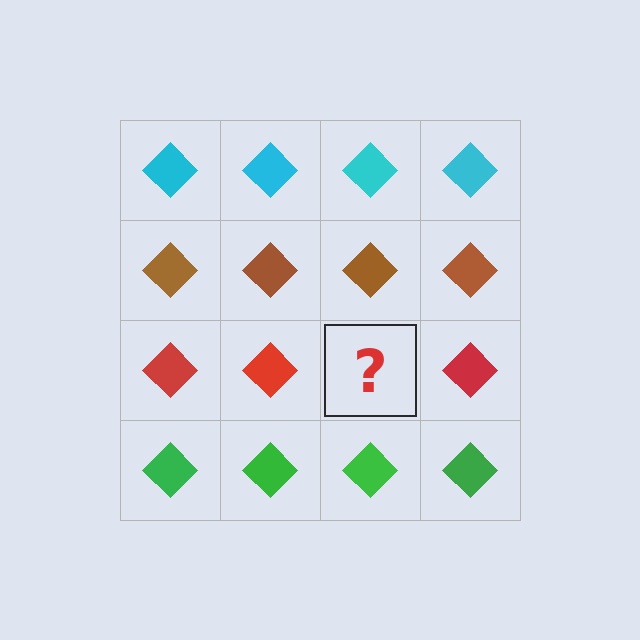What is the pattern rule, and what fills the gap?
The rule is that each row has a consistent color. The gap should be filled with a red diamond.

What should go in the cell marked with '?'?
The missing cell should contain a red diamond.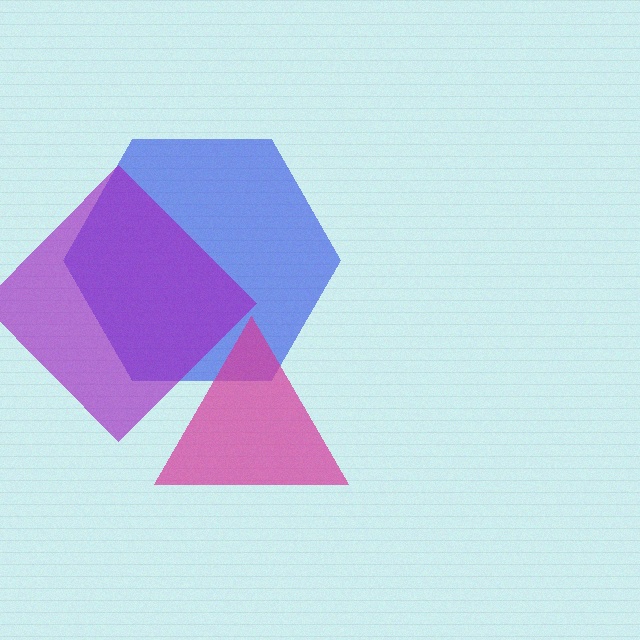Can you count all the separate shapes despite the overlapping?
Yes, there are 3 separate shapes.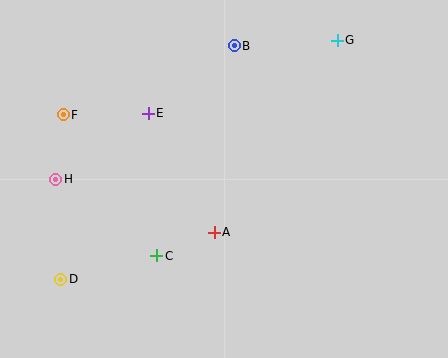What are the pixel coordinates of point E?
Point E is at (148, 113).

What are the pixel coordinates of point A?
Point A is at (214, 232).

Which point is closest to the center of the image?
Point A at (214, 232) is closest to the center.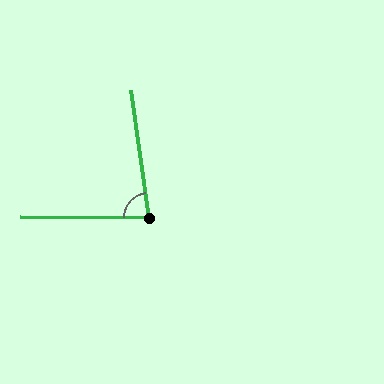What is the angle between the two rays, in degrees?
Approximately 82 degrees.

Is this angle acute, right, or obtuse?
It is acute.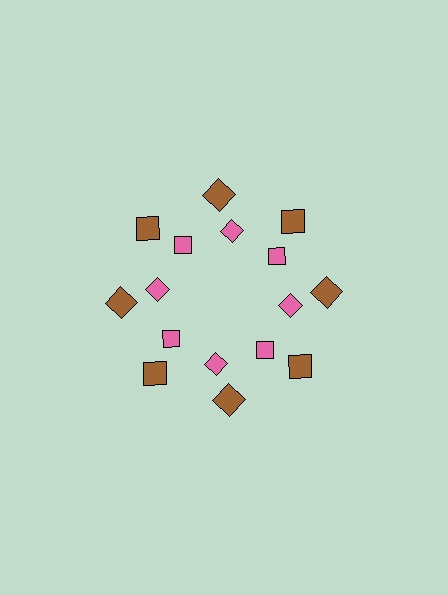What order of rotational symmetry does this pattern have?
This pattern has 8-fold rotational symmetry.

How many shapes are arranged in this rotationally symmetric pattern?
There are 16 shapes, arranged in 8 groups of 2.